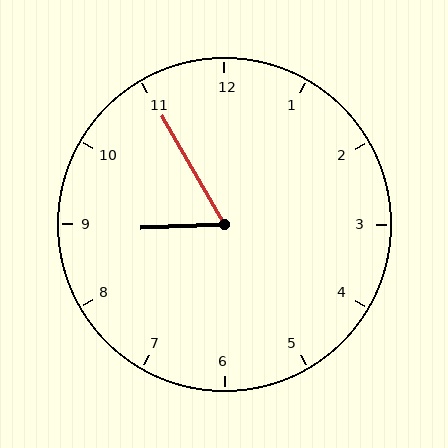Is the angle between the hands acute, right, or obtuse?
It is acute.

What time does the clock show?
8:55.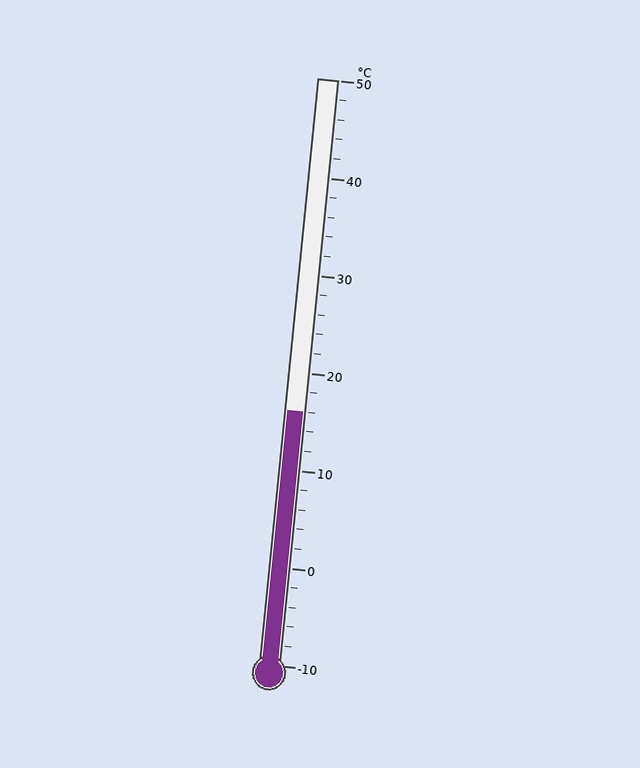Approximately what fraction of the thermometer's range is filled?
The thermometer is filled to approximately 45% of its range.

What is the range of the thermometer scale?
The thermometer scale ranges from -10°C to 50°C.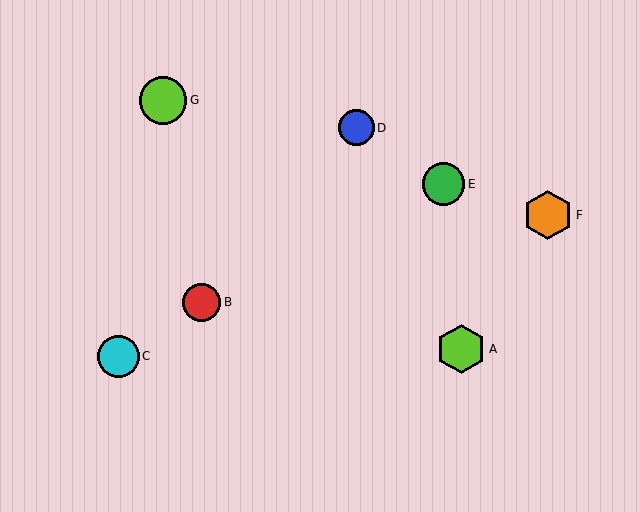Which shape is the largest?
The orange hexagon (labeled F) is the largest.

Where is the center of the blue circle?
The center of the blue circle is at (356, 128).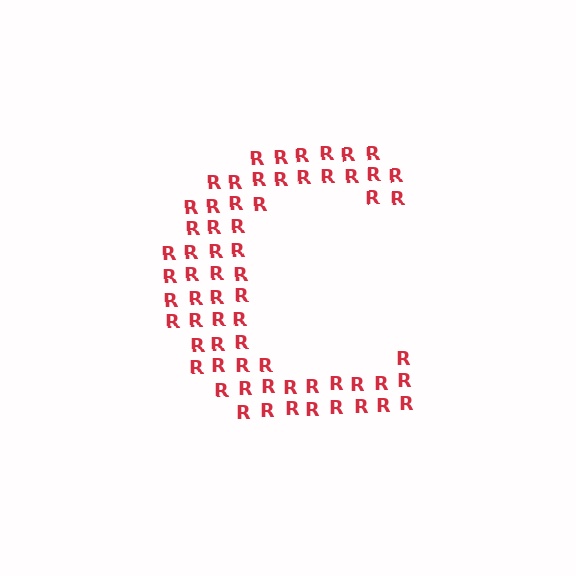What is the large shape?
The large shape is the letter C.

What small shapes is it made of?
It is made of small letter R's.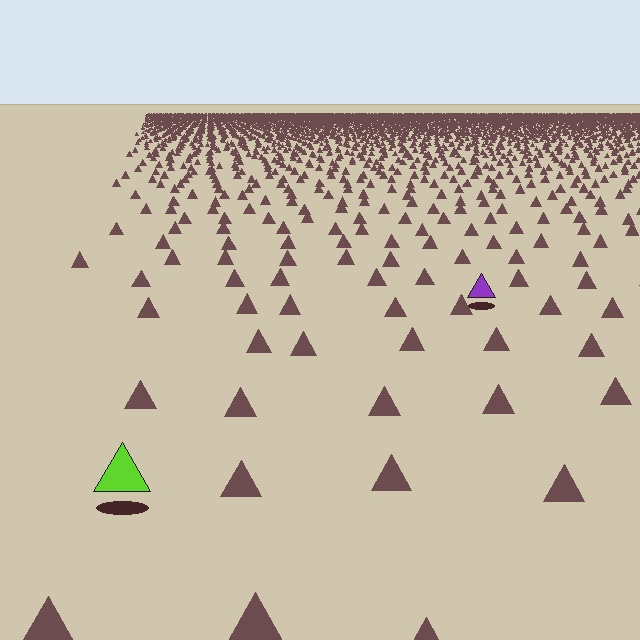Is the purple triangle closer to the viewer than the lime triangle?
No. The lime triangle is closer — you can tell from the texture gradient: the ground texture is coarser near it.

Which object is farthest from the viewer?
The purple triangle is farthest from the viewer. It appears smaller and the ground texture around it is denser.